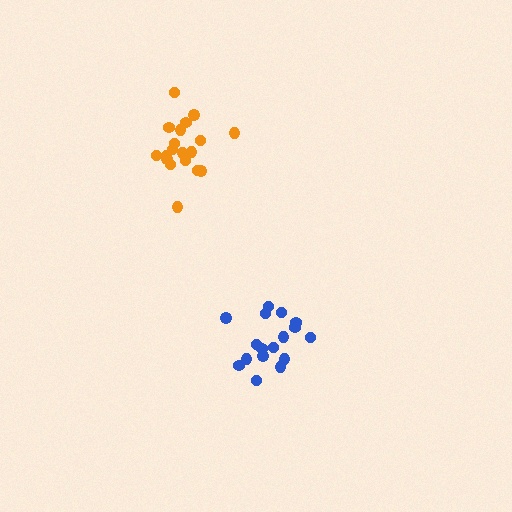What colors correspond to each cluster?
The clusters are colored: blue, orange.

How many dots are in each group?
Group 1: 17 dots, Group 2: 19 dots (36 total).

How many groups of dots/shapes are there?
There are 2 groups.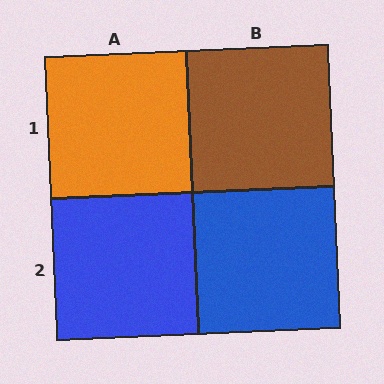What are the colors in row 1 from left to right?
Orange, brown.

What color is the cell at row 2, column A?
Blue.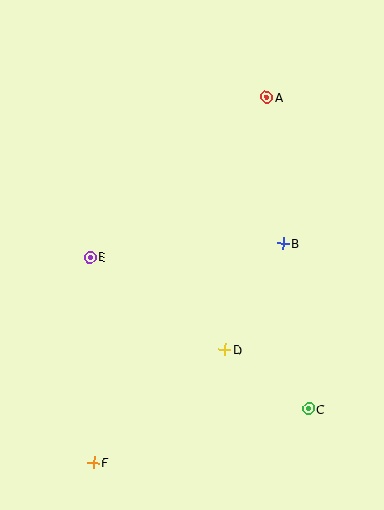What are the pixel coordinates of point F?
Point F is at (93, 463).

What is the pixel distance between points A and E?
The distance between A and E is 239 pixels.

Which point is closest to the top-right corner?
Point A is closest to the top-right corner.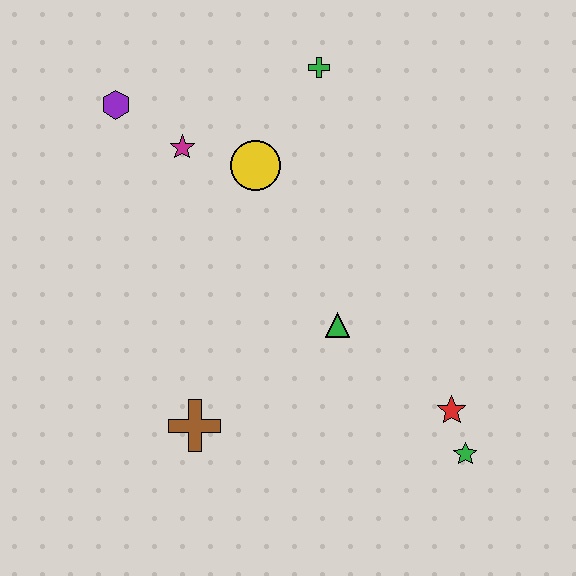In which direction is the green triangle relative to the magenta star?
The green triangle is below the magenta star.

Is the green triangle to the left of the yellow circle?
No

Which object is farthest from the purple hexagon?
The green star is farthest from the purple hexagon.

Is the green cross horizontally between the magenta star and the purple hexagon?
No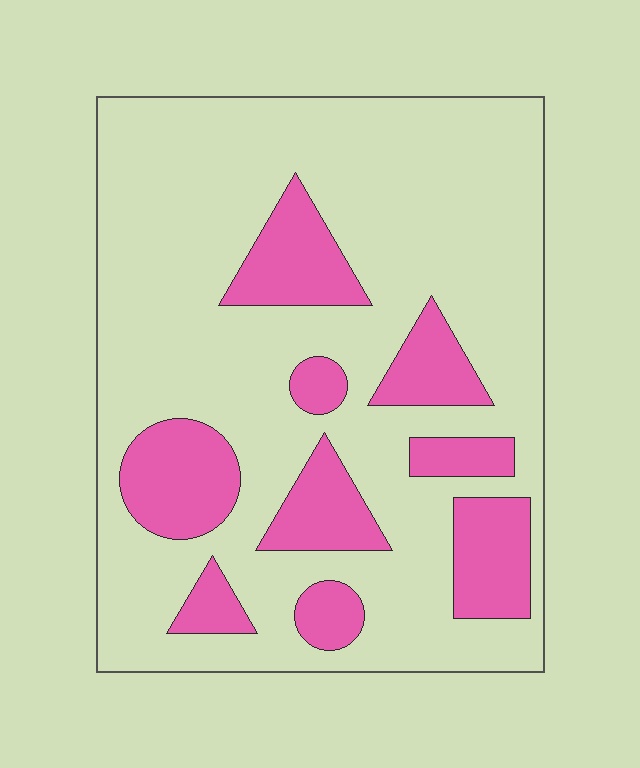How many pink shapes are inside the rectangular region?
9.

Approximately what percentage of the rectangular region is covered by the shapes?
Approximately 25%.